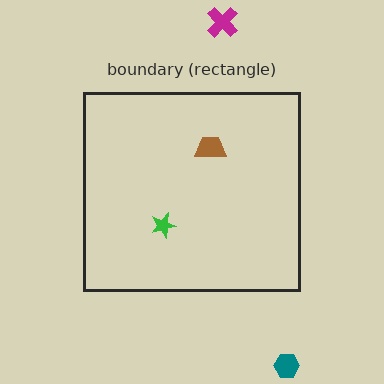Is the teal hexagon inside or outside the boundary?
Outside.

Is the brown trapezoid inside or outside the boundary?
Inside.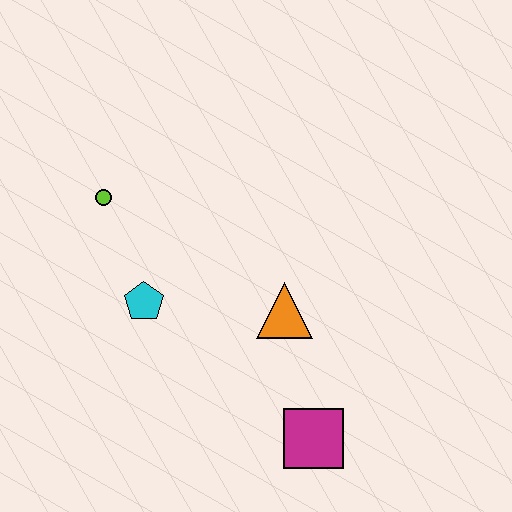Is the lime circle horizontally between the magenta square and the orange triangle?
No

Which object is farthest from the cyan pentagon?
The magenta square is farthest from the cyan pentagon.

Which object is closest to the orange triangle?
The magenta square is closest to the orange triangle.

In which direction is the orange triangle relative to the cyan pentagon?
The orange triangle is to the right of the cyan pentagon.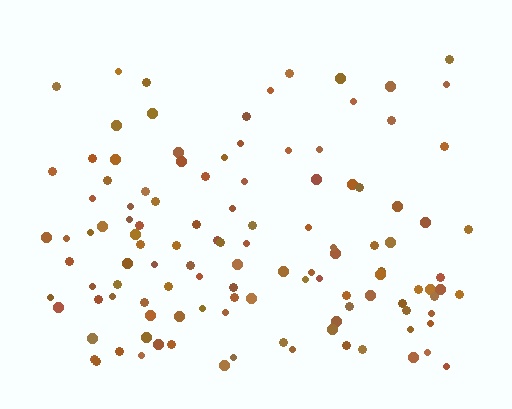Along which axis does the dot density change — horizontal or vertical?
Vertical.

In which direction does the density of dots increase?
From top to bottom, with the bottom side densest.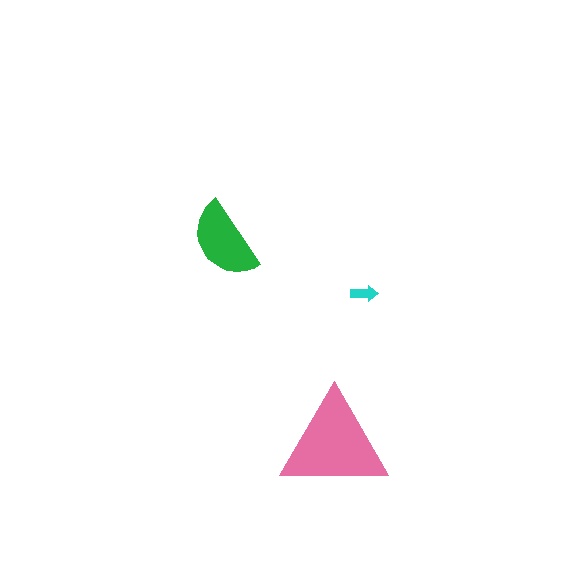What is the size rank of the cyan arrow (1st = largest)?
3rd.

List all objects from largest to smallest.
The pink triangle, the green semicircle, the cyan arrow.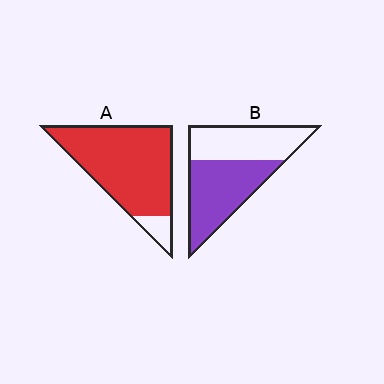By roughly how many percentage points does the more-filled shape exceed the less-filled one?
By roughly 35 percentage points (A over B).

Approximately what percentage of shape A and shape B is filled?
A is approximately 90% and B is approximately 55%.